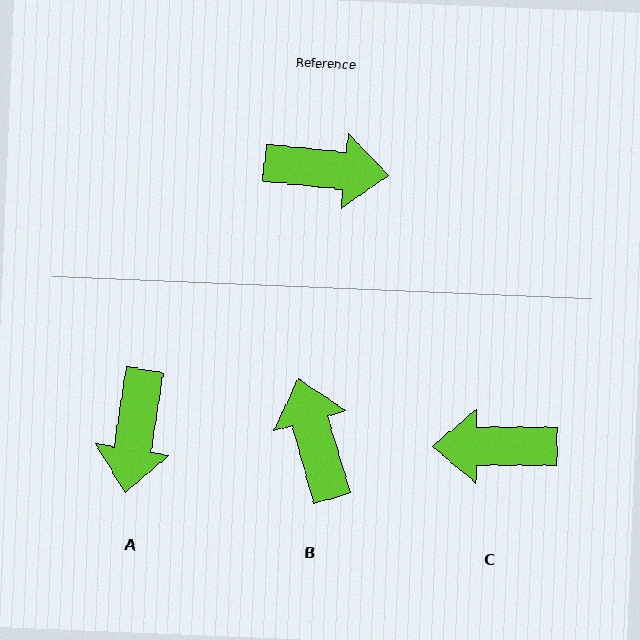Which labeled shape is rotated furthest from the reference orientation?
C, about 174 degrees away.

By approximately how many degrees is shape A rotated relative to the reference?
Approximately 93 degrees clockwise.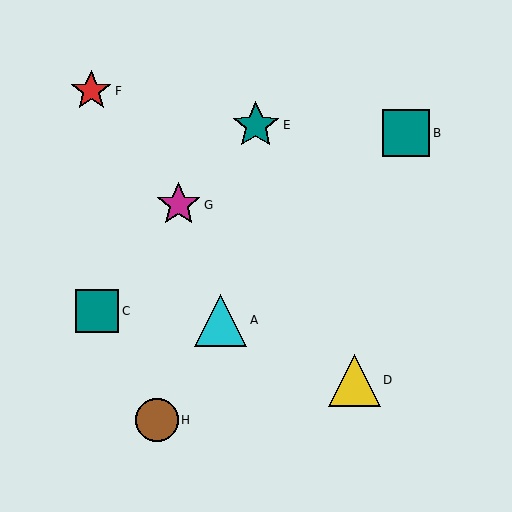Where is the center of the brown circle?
The center of the brown circle is at (157, 420).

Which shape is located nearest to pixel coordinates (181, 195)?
The magenta star (labeled G) at (179, 205) is nearest to that location.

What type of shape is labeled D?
Shape D is a yellow triangle.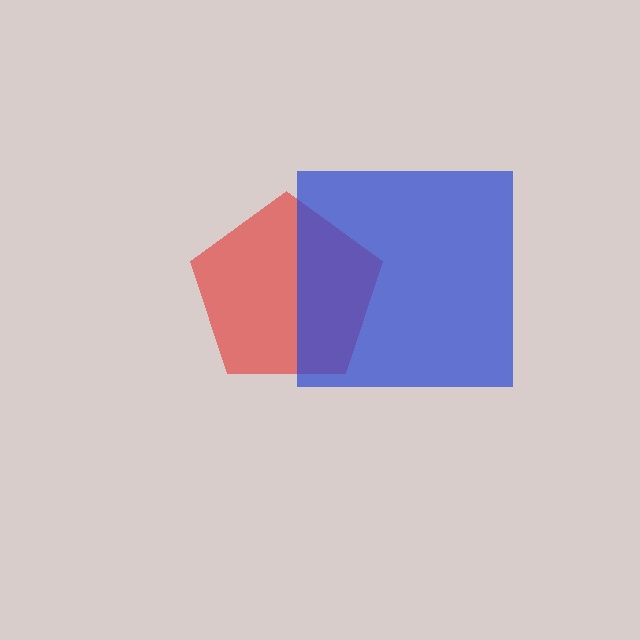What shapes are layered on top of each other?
The layered shapes are: a red pentagon, a blue square.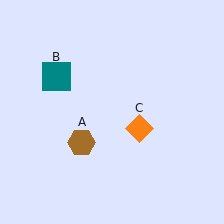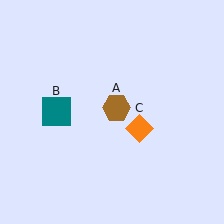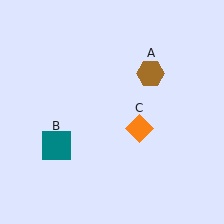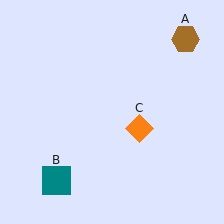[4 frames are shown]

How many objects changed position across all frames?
2 objects changed position: brown hexagon (object A), teal square (object B).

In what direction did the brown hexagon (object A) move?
The brown hexagon (object A) moved up and to the right.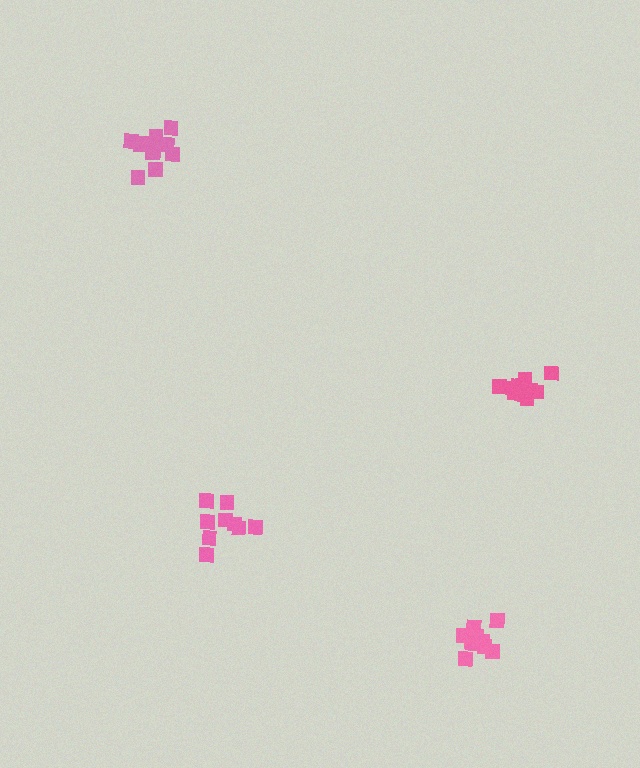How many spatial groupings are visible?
There are 4 spatial groupings.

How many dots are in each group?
Group 1: 11 dots, Group 2: 10 dots, Group 3: 12 dots, Group 4: 9 dots (42 total).